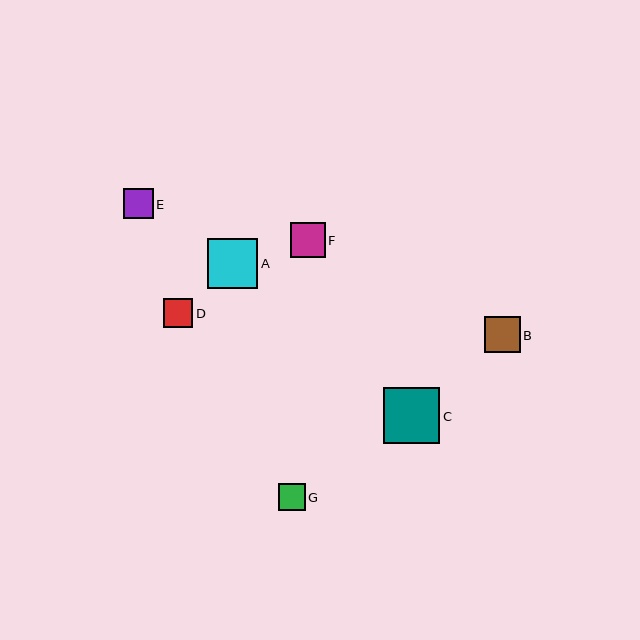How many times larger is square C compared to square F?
Square C is approximately 1.6 times the size of square F.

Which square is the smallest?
Square G is the smallest with a size of approximately 27 pixels.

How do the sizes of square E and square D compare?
Square E and square D are approximately the same size.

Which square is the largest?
Square C is the largest with a size of approximately 56 pixels.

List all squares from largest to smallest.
From largest to smallest: C, A, B, F, E, D, G.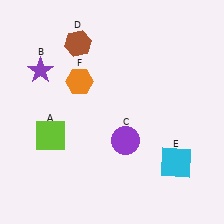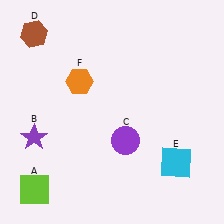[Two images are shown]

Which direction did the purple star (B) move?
The purple star (B) moved down.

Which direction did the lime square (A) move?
The lime square (A) moved down.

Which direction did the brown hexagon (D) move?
The brown hexagon (D) moved left.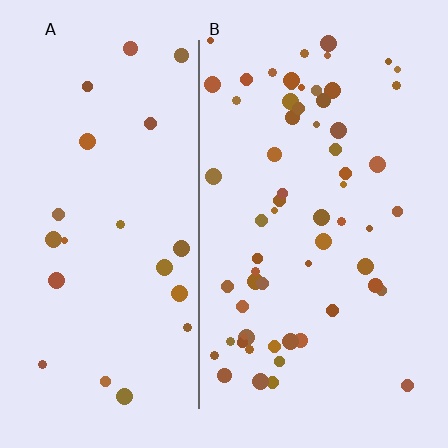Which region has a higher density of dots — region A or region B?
B (the right).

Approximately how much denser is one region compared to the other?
Approximately 2.7× — region B over region A.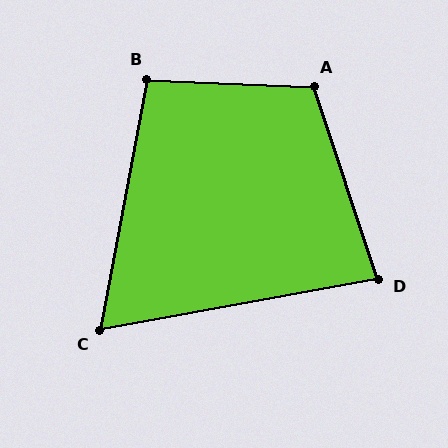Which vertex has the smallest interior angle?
C, at approximately 69 degrees.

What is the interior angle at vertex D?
Approximately 82 degrees (acute).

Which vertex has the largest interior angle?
A, at approximately 111 degrees.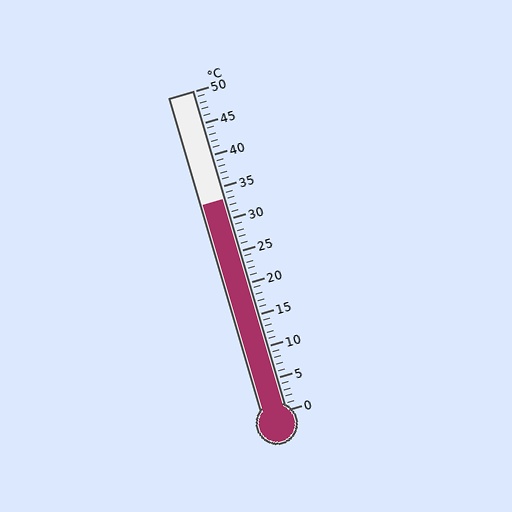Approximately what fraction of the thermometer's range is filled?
The thermometer is filled to approximately 65% of its range.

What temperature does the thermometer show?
The thermometer shows approximately 33°C.